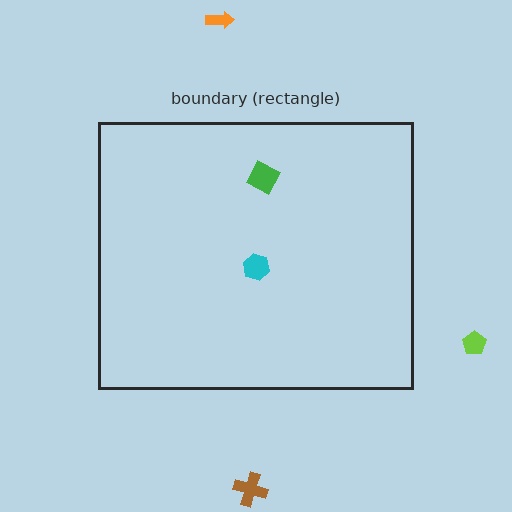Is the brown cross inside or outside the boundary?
Outside.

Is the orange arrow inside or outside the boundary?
Outside.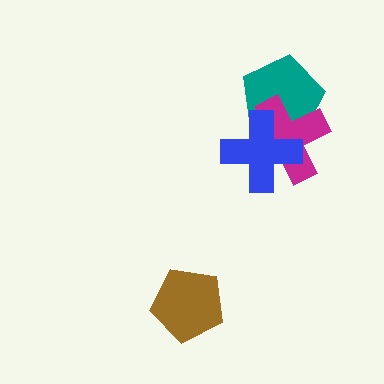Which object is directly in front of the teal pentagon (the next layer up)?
The magenta cross is directly in front of the teal pentagon.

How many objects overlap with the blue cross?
2 objects overlap with the blue cross.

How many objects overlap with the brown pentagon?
0 objects overlap with the brown pentagon.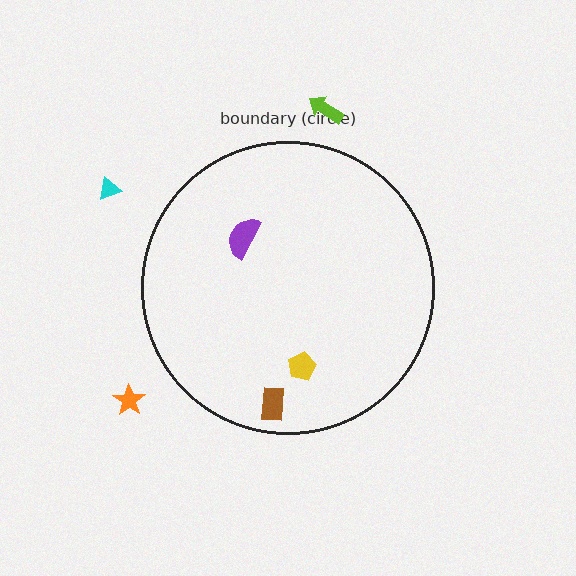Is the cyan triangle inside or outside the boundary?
Outside.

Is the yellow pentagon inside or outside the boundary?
Inside.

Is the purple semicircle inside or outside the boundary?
Inside.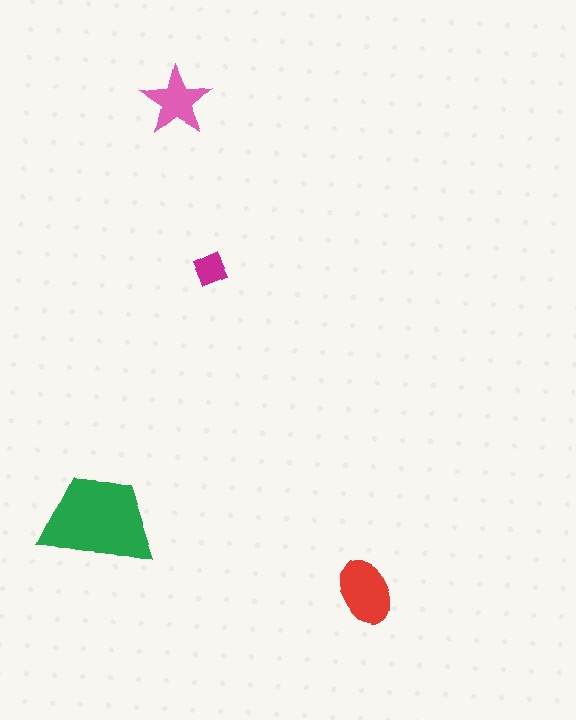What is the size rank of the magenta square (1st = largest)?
4th.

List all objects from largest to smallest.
The green trapezoid, the red ellipse, the pink star, the magenta square.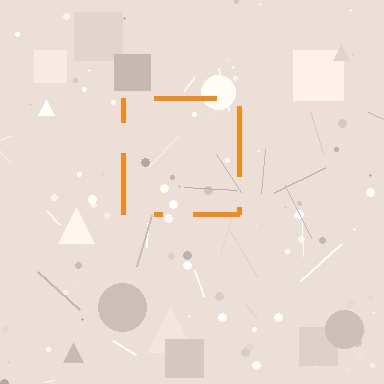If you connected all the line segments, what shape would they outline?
They would outline a square.